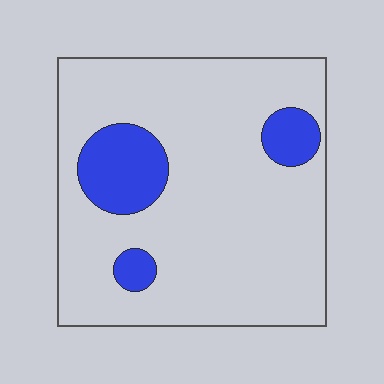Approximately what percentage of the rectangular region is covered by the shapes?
Approximately 15%.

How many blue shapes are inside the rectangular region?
3.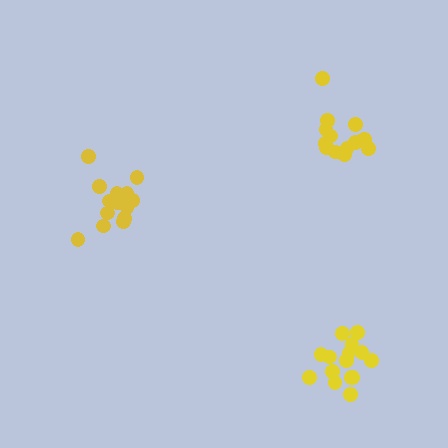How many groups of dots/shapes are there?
There are 3 groups.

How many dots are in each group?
Group 1: 15 dots, Group 2: 14 dots, Group 3: 14 dots (43 total).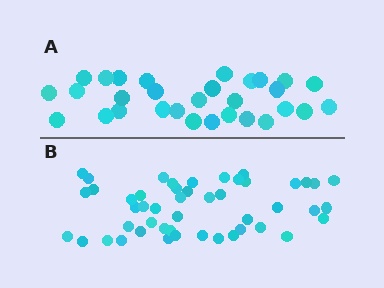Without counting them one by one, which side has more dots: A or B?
Region B (the bottom region) has more dots.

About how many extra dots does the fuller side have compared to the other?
Region B has approximately 20 more dots than region A.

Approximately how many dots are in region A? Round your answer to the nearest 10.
About 30 dots.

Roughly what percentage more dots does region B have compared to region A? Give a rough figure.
About 60% more.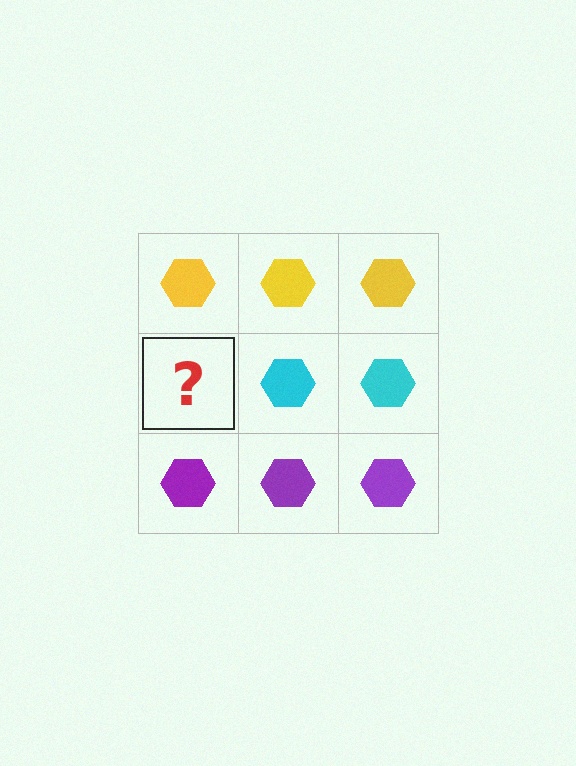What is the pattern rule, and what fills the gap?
The rule is that each row has a consistent color. The gap should be filled with a cyan hexagon.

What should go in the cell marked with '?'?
The missing cell should contain a cyan hexagon.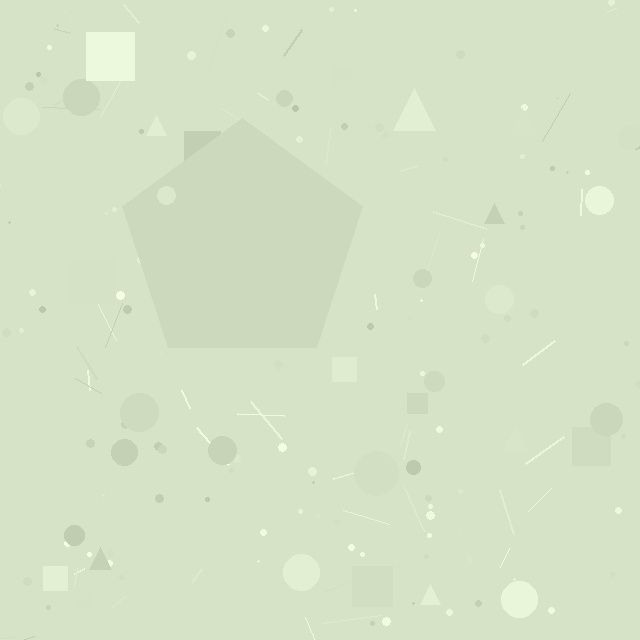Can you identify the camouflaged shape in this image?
The camouflaged shape is a pentagon.